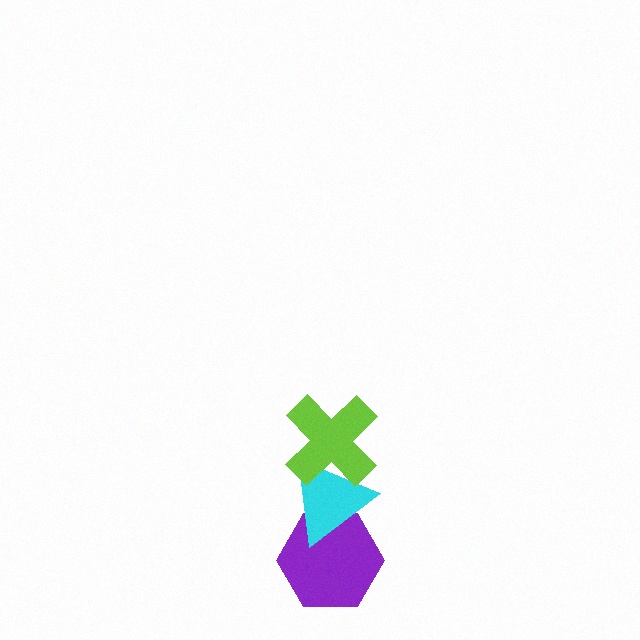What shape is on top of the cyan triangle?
The lime cross is on top of the cyan triangle.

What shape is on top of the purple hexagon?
The cyan triangle is on top of the purple hexagon.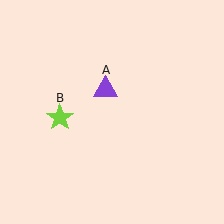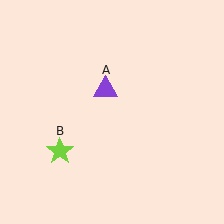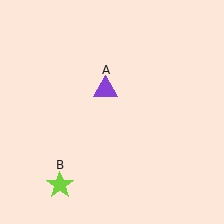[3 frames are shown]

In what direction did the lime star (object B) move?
The lime star (object B) moved down.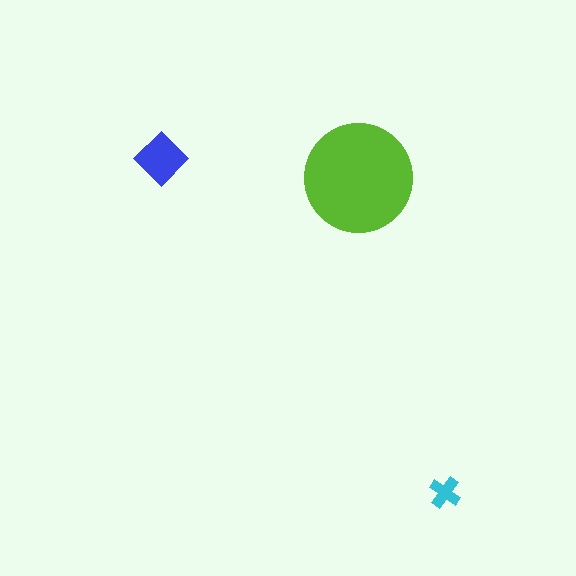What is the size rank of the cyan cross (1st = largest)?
3rd.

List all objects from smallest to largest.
The cyan cross, the blue diamond, the lime circle.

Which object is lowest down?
The cyan cross is bottommost.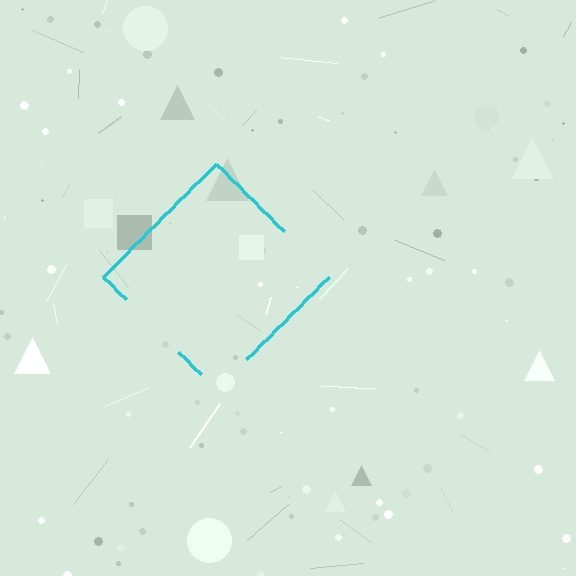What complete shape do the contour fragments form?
The contour fragments form a diamond.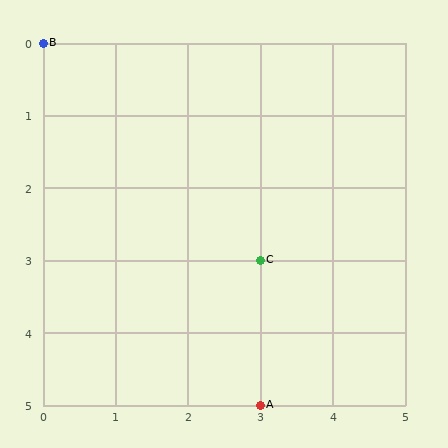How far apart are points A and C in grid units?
Points A and C are 2 rows apart.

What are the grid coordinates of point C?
Point C is at grid coordinates (3, 3).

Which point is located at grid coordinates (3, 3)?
Point C is at (3, 3).